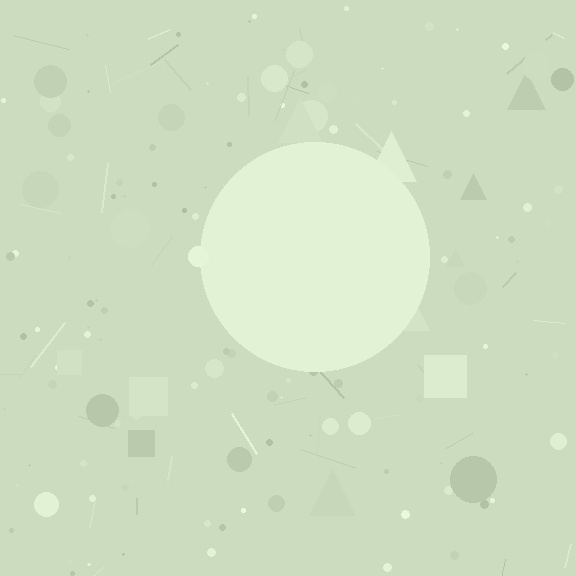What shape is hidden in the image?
A circle is hidden in the image.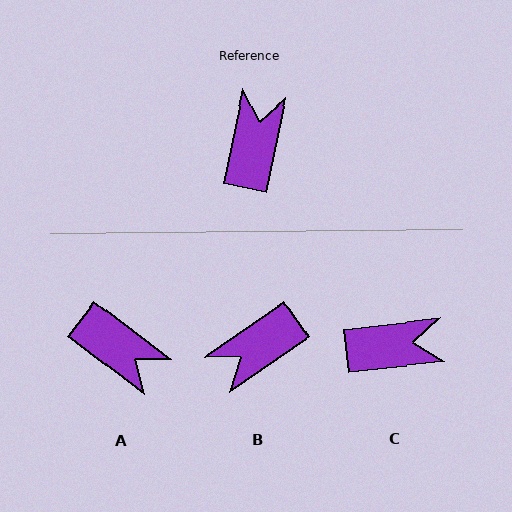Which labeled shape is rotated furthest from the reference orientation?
B, about 136 degrees away.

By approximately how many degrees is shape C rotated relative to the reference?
Approximately 72 degrees clockwise.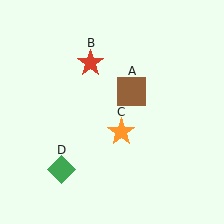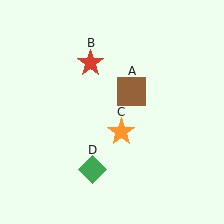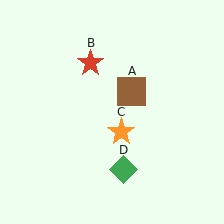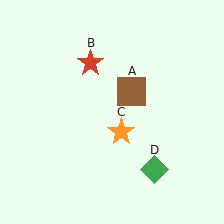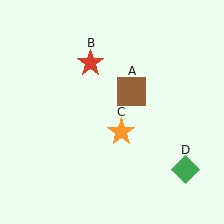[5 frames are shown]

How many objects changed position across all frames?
1 object changed position: green diamond (object D).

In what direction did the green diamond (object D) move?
The green diamond (object D) moved right.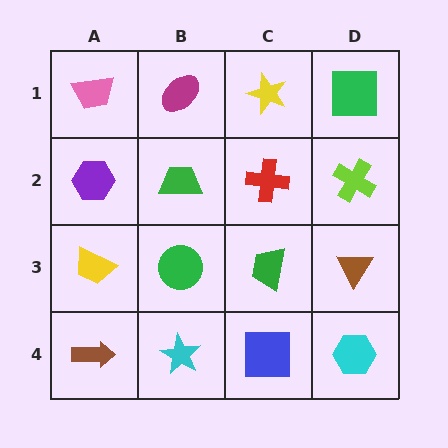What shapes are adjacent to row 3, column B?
A green trapezoid (row 2, column B), a cyan star (row 4, column B), a yellow trapezoid (row 3, column A), a green trapezoid (row 3, column C).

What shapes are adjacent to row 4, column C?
A green trapezoid (row 3, column C), a cyan star (row 4, column B), a cyan hexagon (row 4, column D).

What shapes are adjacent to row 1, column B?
A green trapezoid (row 2, column B), a pink trapezoid (row 1, column A), a yellow star (row 1, column C).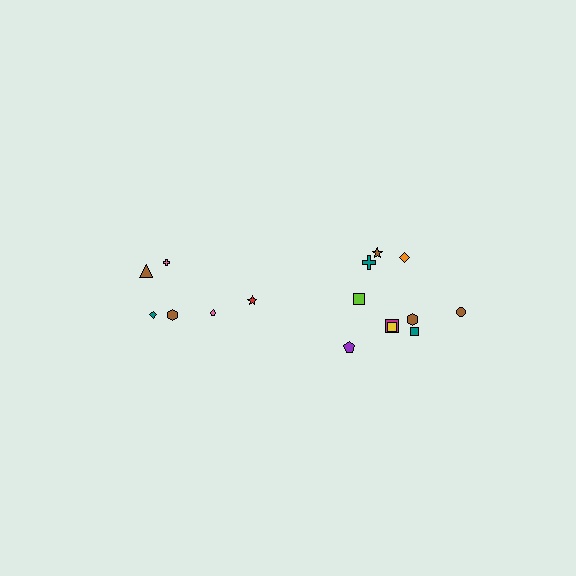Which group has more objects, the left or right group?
The right group.